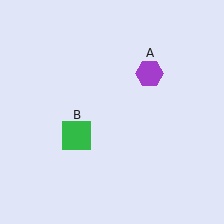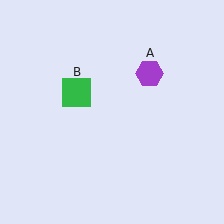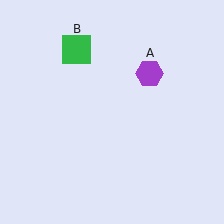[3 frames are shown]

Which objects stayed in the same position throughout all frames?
Purple hexagon (object A) remained stationary.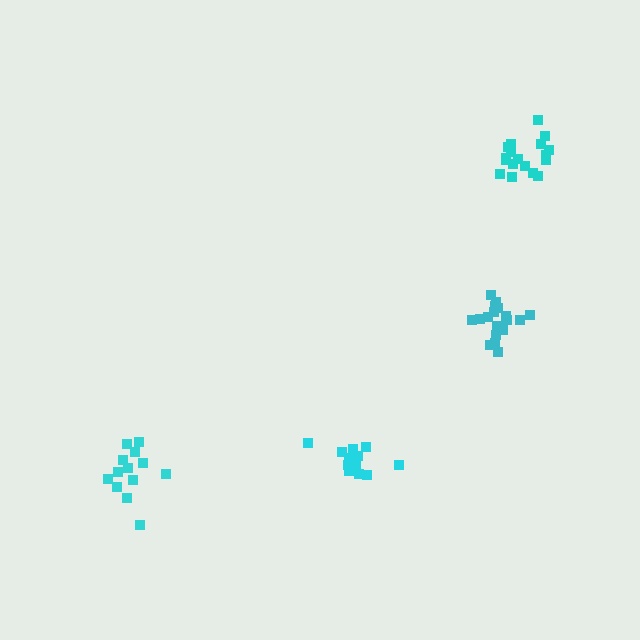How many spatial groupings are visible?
There are 4 spatial groupings.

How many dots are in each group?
Group 1: 18 dots, Group 2: 14 dots, Group 3: 13 dots, Group 4: 18 dots (63 total).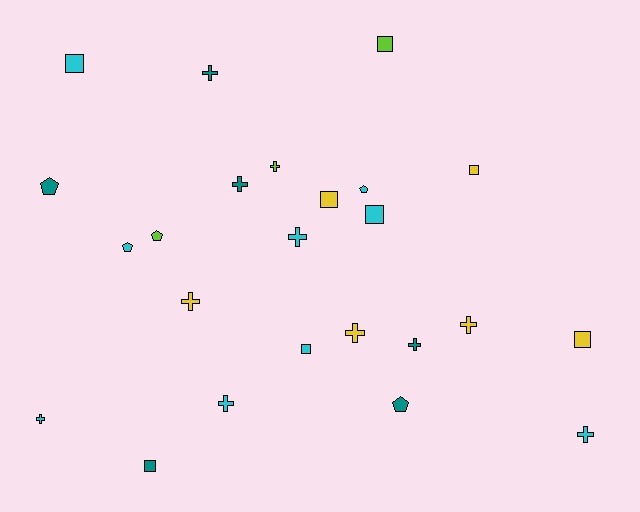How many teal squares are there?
There is 1 teal square.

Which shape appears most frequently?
Cross, with 11 objects.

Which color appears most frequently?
Cyan, with 9 objects.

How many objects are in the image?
There are 24 objects.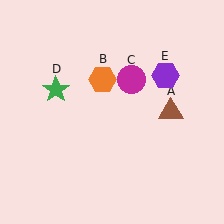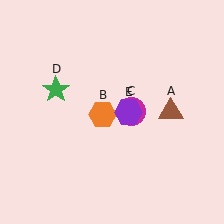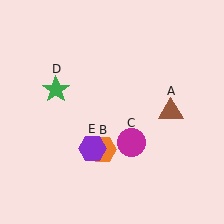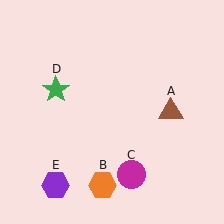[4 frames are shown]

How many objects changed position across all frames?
3 objects changed position: orange hexagon (object B), magenta circle (object C), purple hexagon (object E).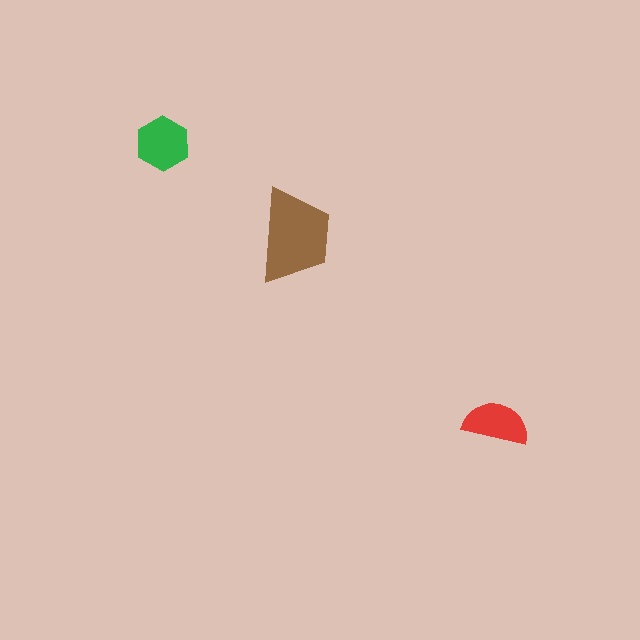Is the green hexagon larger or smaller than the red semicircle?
Larger.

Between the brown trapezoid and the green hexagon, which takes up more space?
The brown trapezoid.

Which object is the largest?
The brown trapezoid.